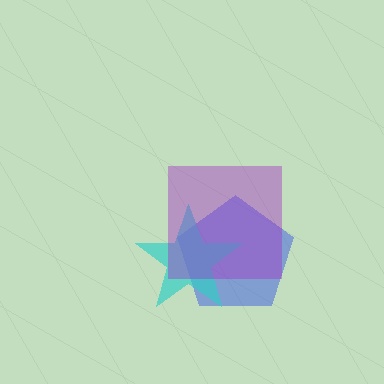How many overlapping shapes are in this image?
There are 3 overlapping shapes in the image.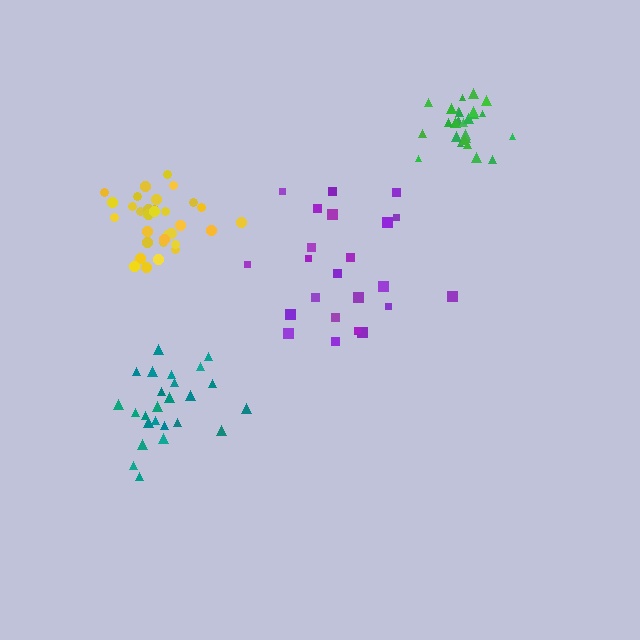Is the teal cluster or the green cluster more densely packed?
Green.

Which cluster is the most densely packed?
Green.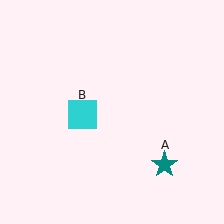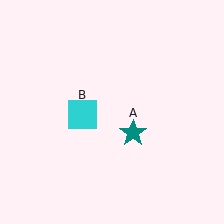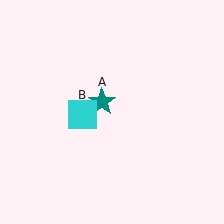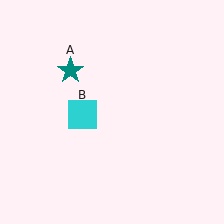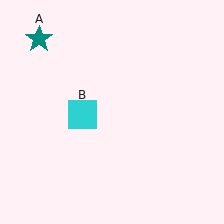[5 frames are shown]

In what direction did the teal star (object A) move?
The teal star (object A) moved up and to the left.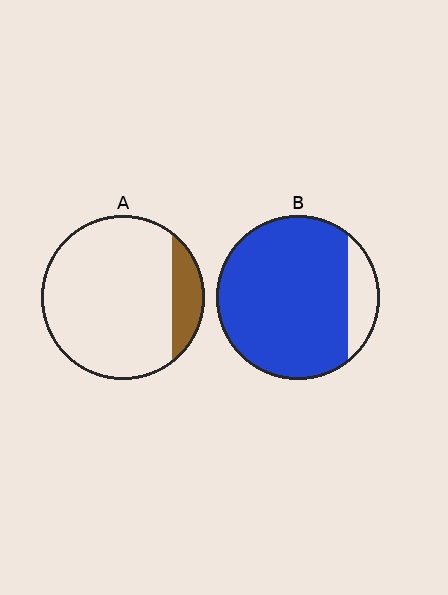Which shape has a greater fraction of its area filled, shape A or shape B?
Shape B.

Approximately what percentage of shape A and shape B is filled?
A is approximately 15% and B is approximately 85%.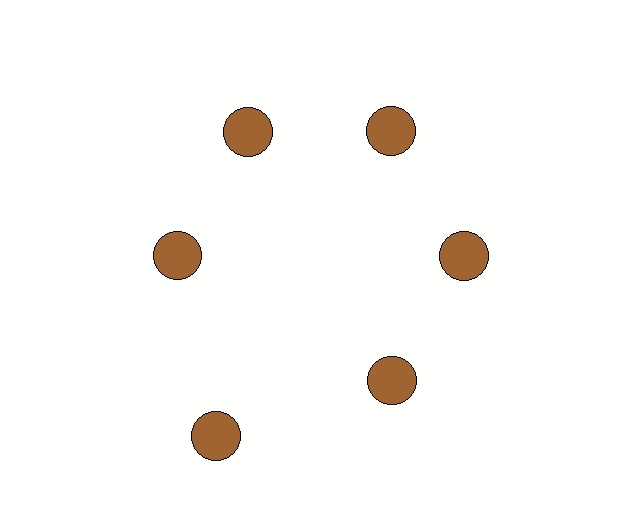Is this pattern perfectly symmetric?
No. The 6 brown circles are arranged in a ring, but one element near the 7 o'clock position is pushed outward from the center, breaking the 6-fold rotational symmetry.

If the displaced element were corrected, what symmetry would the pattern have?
It would have 6-fold rotational symmetry — the pattern would map onto itself every 60 degrees.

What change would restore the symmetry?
The symmetry would be restored by moving it inward, back onto the ring so that all 6 circles sit at equal angles and equal distance from the center.